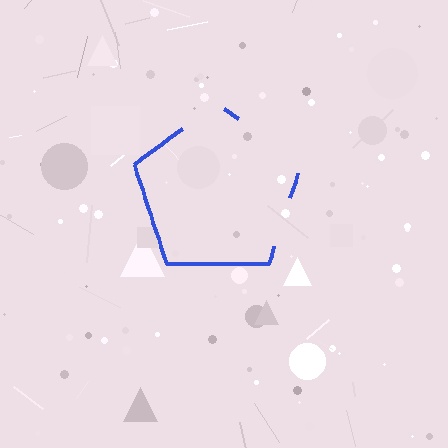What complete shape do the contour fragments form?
The contour fragments form a pentagon.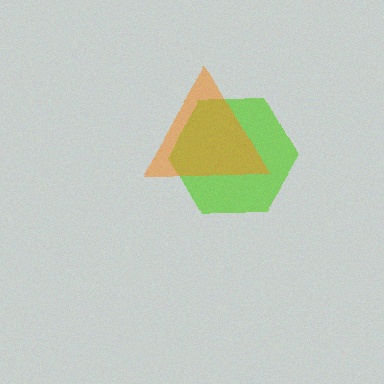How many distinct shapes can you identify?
There are 2 distinct shapes: a lime hexagon, an orange triangle.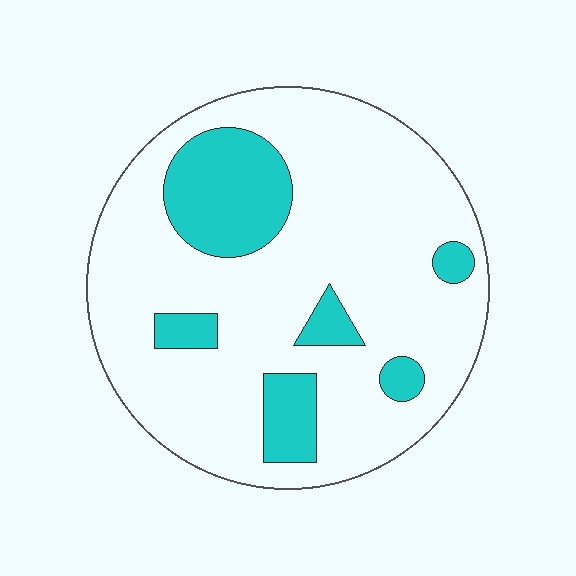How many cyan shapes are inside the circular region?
6.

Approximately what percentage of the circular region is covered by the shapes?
Approximately 20%.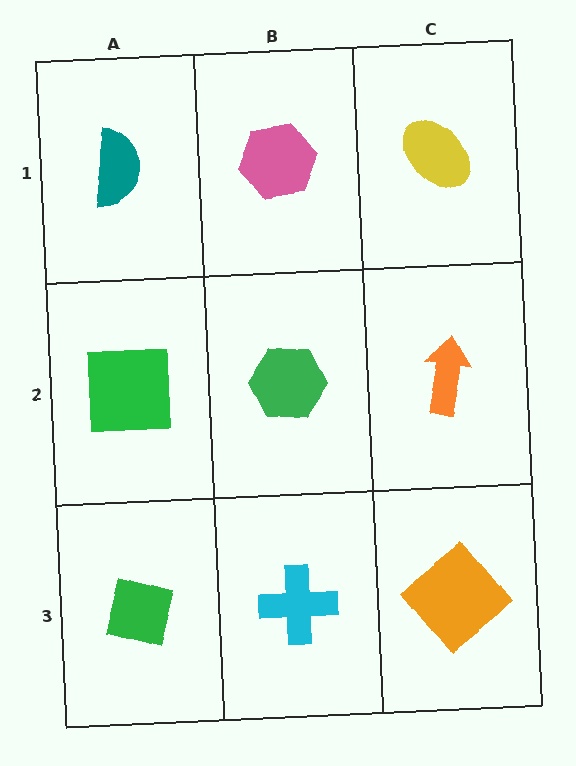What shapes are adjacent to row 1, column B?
A green hexagon (row 2, column B), a teal semicircle (row 1, column A), a yellow ellipse (row 1, column C).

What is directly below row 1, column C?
An orange arrow.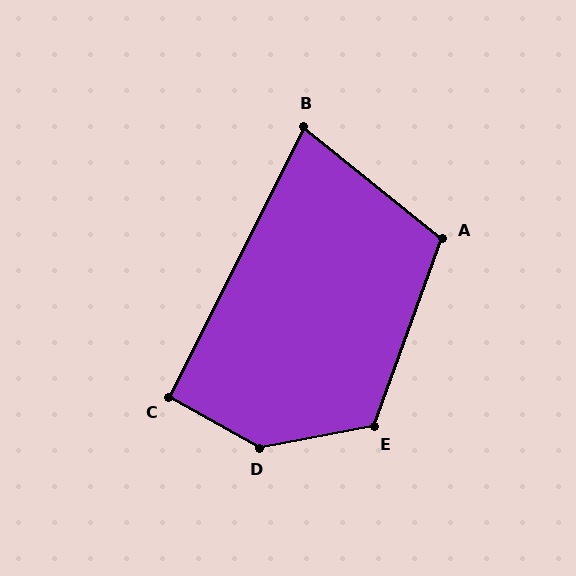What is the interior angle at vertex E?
Approximately 121 degrees (obtuse).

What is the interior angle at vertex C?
Approximately 92 degrees (approximately right).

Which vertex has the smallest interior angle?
B, at approximately 78 degrees.